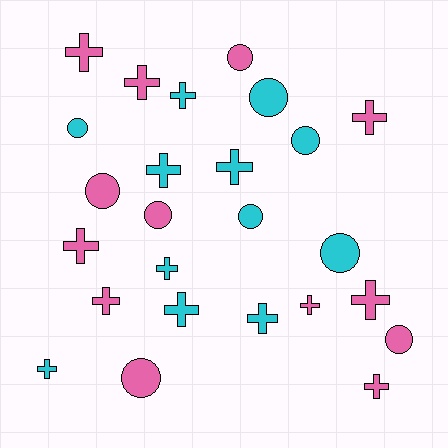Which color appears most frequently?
Pink, with 13 objects.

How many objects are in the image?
There are 25 objects.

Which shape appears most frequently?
Cross, with 15 objects.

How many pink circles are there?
There are 5 pink circles.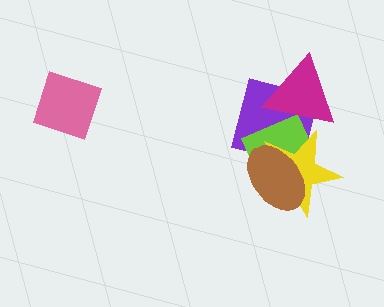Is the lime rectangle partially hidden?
Yes, it is partially covered by another shape.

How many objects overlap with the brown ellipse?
3 objects overlap with the brown ellipse.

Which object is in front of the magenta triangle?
The yellow star is in front of the magenta triangle.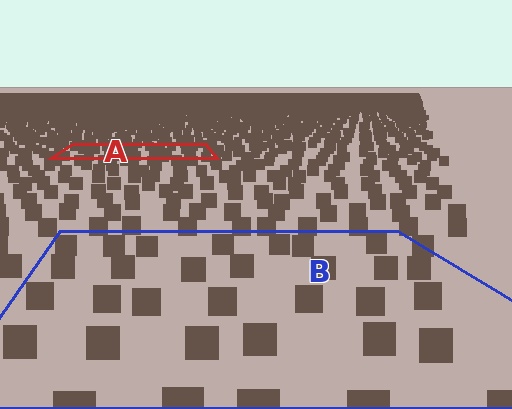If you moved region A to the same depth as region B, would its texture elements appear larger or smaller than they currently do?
They would appear larger. At a closer depth, the same texture elements are projected at a bigger on-screen size.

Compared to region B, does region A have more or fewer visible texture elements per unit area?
Region A has more texture elements per unit area — they are packed more densely because it is farther away.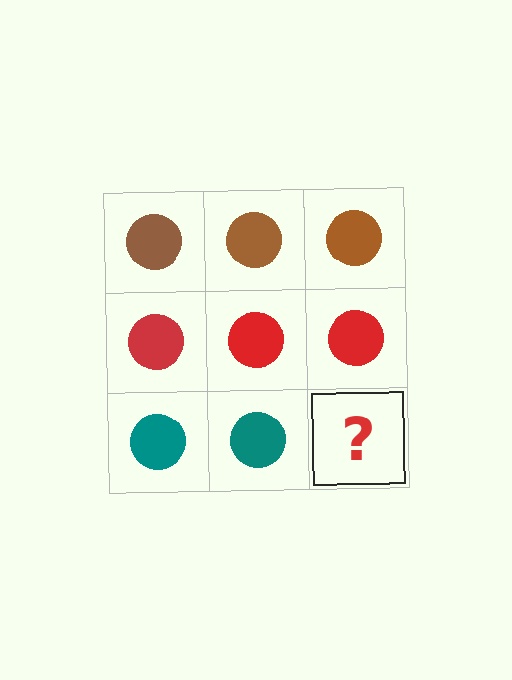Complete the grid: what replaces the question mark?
The question mark should be replaced with a teal circle.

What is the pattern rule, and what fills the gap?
The rule is that each row has a consistent color. The gap should be filled with a teal circle.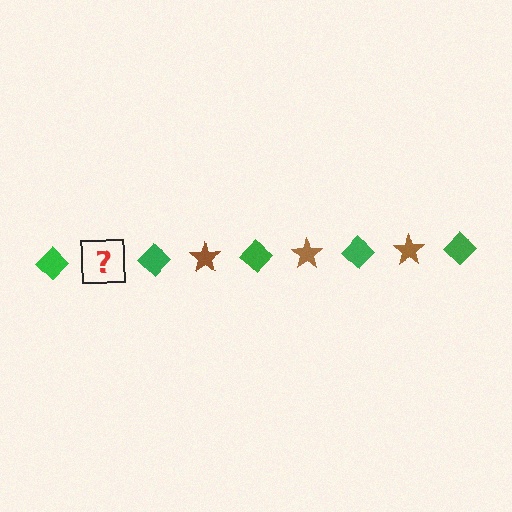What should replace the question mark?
The question mark should be replaced with a brown star.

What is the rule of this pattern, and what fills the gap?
The rule is that the pattern alternates between green diamond and brown star. The gap should be filled with a brown star.